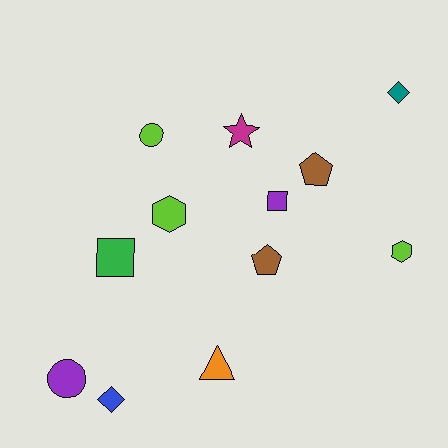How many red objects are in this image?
There are no red objects.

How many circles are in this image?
There are 2 circles.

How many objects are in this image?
There are 12 objects.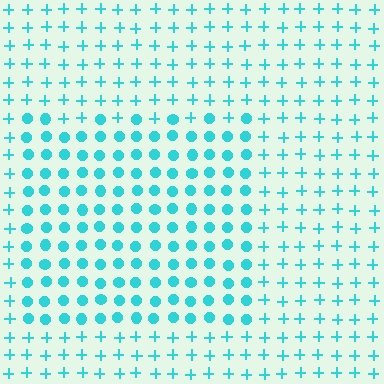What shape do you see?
I see a rectangle.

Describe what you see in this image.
The image is filled with small cyan elements arranged in a uniform grid. A rectangle-shaped region contains circles, while the surrounding area contains plus signs. The boundary is defined purely by the change in element shape.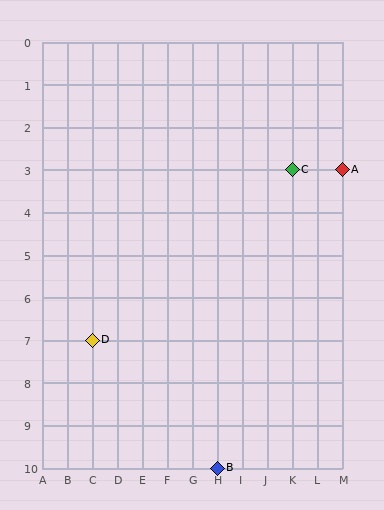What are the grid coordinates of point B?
Point B is at grid coordinates (H, 10).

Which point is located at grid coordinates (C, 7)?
Point D is at (C, 7).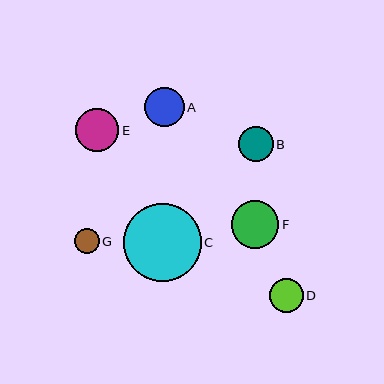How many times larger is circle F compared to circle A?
Circle F is approximately 1.2 times the size of circle A.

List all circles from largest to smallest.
From largest to smallest: C, F, E, A, B, D, G.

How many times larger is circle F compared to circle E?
Circle F is approximately 1.1 times the size of circle E.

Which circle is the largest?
Circle C is the largest with a size of approximately 78 pixels.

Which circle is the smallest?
Circle G is the smallest with a size of approximately 25 pixels.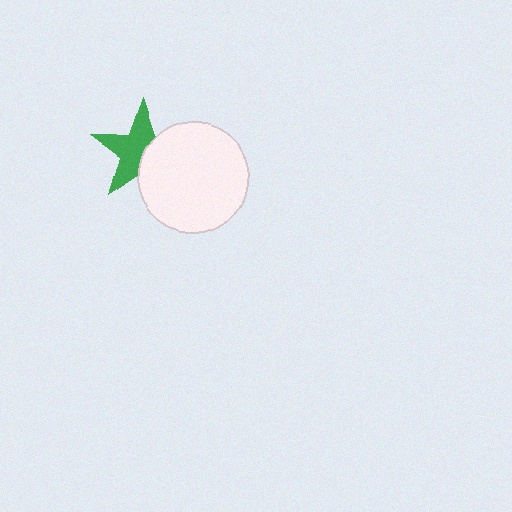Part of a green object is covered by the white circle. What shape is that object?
It is a star.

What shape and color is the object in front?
The object in front is a white circle.